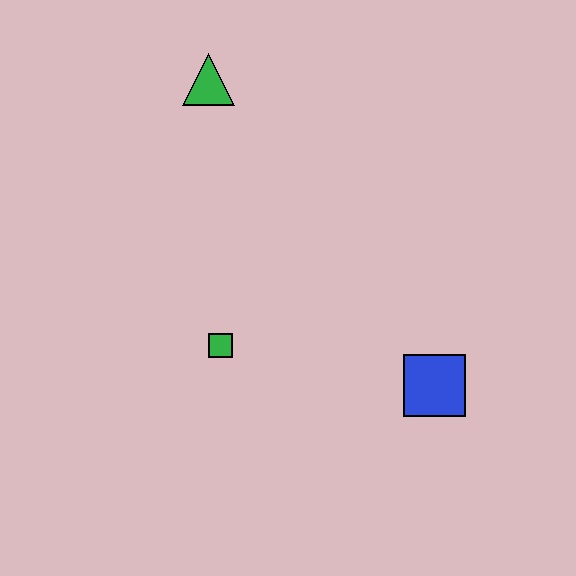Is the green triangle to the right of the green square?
No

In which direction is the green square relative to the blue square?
The green square is to the left of the blue square.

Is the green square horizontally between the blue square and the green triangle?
Yes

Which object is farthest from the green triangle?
The blue square is farthest from the green triangle.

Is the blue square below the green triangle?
Yes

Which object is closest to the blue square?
The green square is closest to the blue square.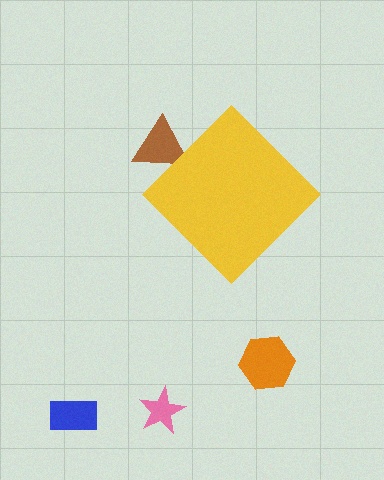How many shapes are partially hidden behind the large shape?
1 shape is partially hidden.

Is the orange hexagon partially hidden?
No, the orange hexagon is fully visible.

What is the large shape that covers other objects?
A yellow diamond.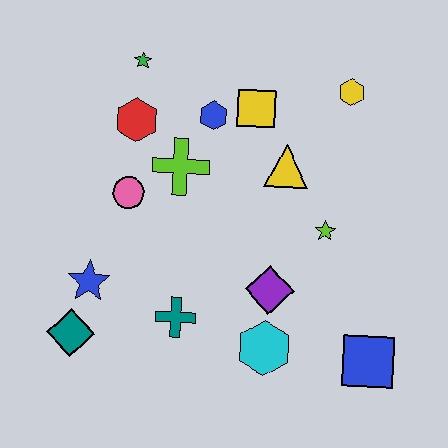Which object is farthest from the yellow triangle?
The teal diamond is farthest from the yellow triangle.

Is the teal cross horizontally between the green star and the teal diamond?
No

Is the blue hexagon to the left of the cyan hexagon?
Yes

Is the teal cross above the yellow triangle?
No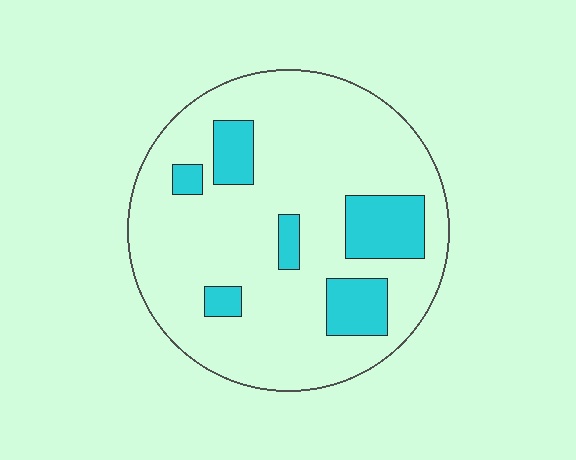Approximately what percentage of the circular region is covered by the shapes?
Approximately 20%.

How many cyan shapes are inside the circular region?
6.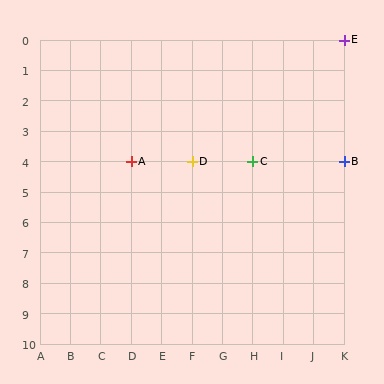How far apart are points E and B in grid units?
Points E and B are 4 rows apart.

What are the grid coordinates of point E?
Point E is at grid coordinates (K, 0).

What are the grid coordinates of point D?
Point D is at grid coordinates (F, 4).